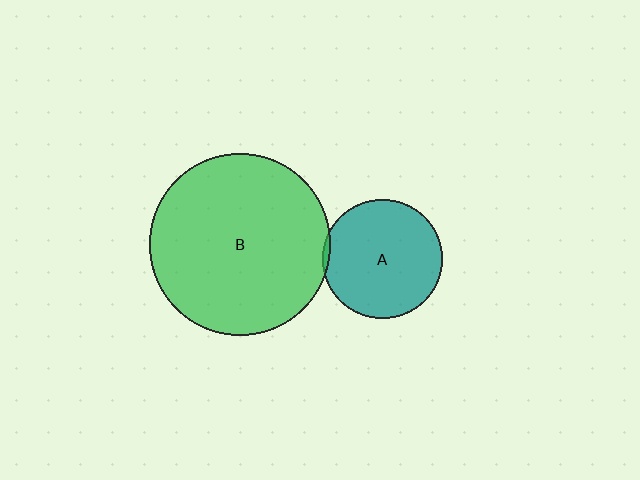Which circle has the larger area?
Circle B (green).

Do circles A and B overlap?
Yes.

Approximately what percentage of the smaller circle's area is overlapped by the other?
Approximately 5%.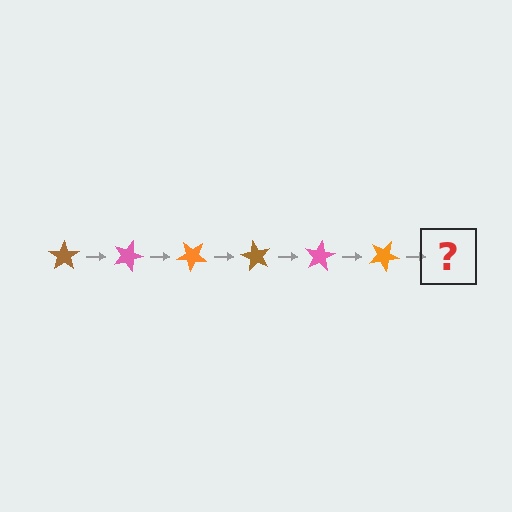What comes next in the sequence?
The next element should be a brown star, rotated 120 degrees from the start.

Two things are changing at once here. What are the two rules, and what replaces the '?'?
The two rules are that it rotates 20 degrees each step and the color cycles through brown, pink, and orange. The '?' should be a brown star, rotated 120 degrees from the start.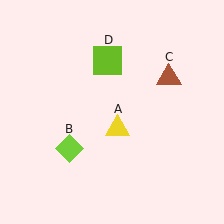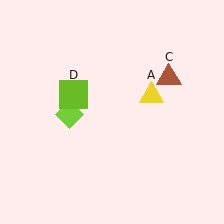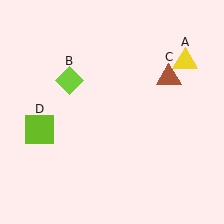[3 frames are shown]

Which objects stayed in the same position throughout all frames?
Brown triangle (object C) remained stationary.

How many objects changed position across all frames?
3 objects changed position: yellow triangle (object A), lime diamond (object B), lime square (object D).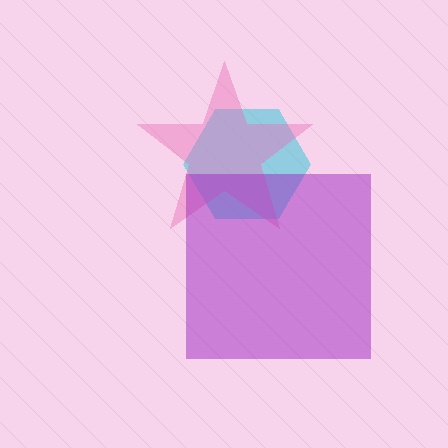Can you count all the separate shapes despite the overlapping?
Yes, there are 3 separate shapes.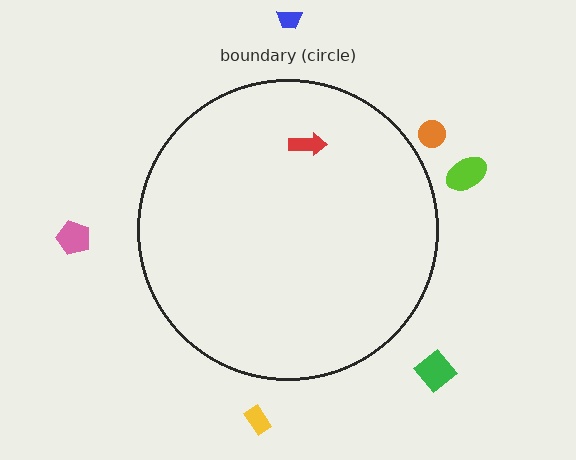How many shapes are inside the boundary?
1 inside, 6 outside.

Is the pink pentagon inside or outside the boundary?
Outside.